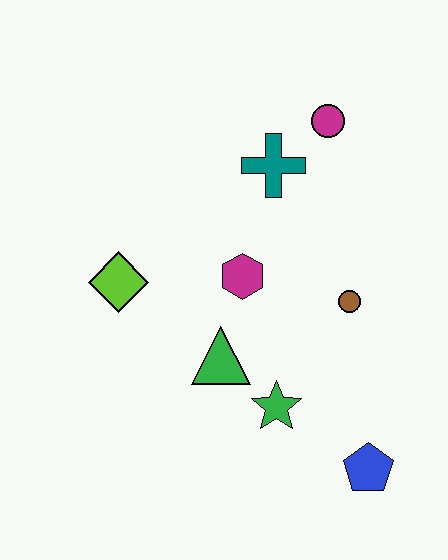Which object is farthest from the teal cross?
The blue pentagon is farthest from the teal cross.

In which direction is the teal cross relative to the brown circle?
The teal cross is above the brown circle.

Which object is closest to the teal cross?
The magenta circle is closest to the teal cross.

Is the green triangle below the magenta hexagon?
Yes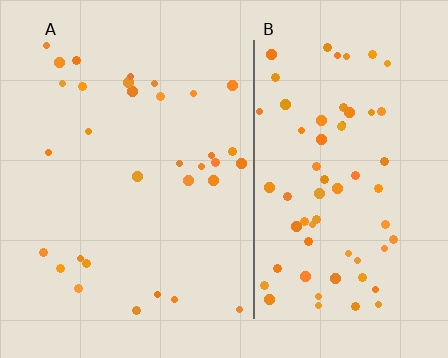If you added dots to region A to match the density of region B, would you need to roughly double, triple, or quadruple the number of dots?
Approximately double.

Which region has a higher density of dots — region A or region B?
B (the right).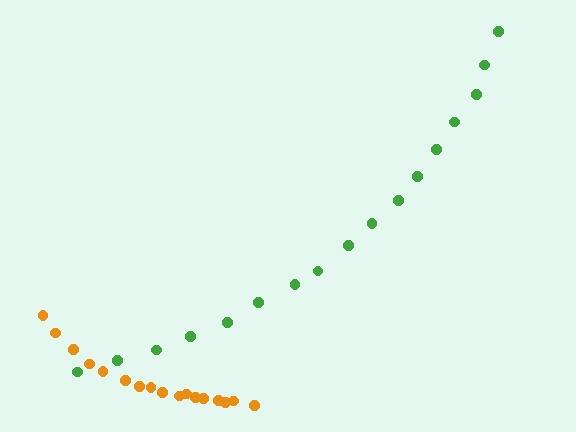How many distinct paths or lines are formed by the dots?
There are 2 distinct paths.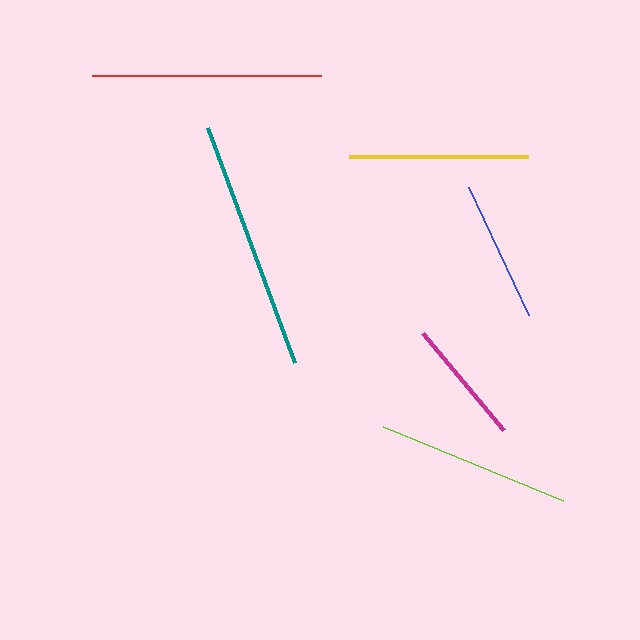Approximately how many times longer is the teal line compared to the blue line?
The teal line is approximately 1.8 times the length of the blue line.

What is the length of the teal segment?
The teal segment is approximately 250 pixels long.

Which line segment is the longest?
The teal line is the longest at approximately 250 pixels.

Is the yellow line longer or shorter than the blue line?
The yellow line is longer than the blue line.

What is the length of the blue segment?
The blue segment is approximately 142 pixels long.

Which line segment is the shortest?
The magenta line is the shortest at approximately 126 pixels.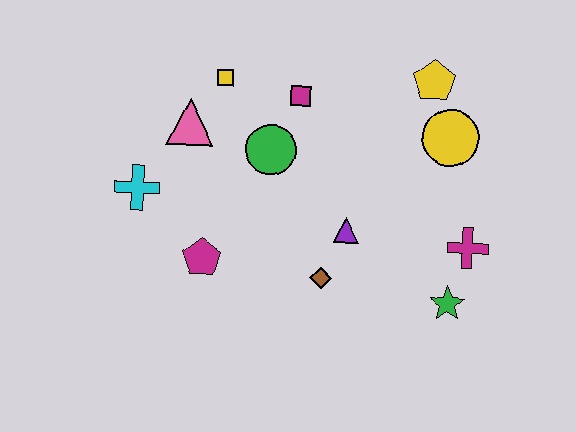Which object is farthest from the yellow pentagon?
The cyan cross is farthest from the yellow pentagon.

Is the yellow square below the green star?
No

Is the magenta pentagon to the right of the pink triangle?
Yes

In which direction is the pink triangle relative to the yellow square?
The pink triangle is below the yellow square.